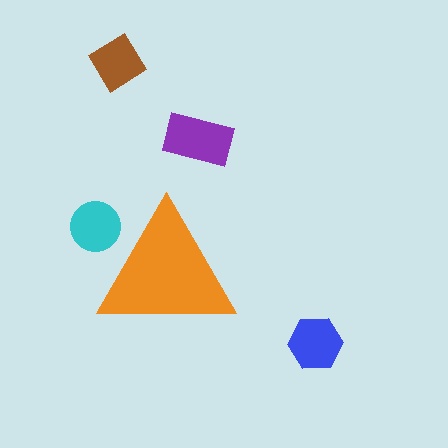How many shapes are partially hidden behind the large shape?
1 shape is partially hidden.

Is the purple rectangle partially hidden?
No, the purple rectangle is fully visible.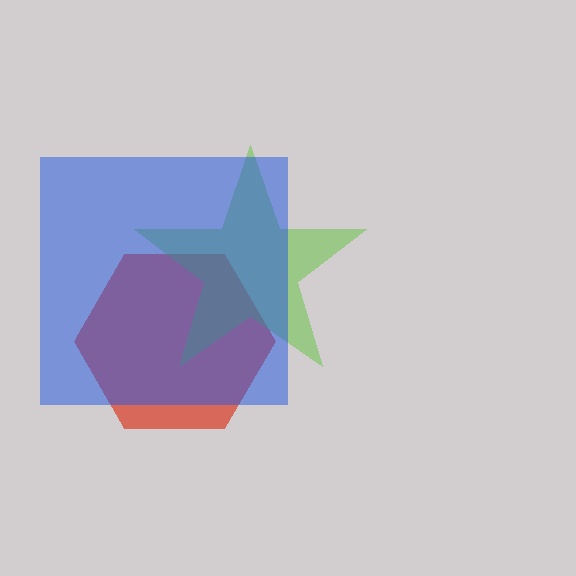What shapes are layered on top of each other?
The layered shapes are: a red hexagon, a lime star, a blue square.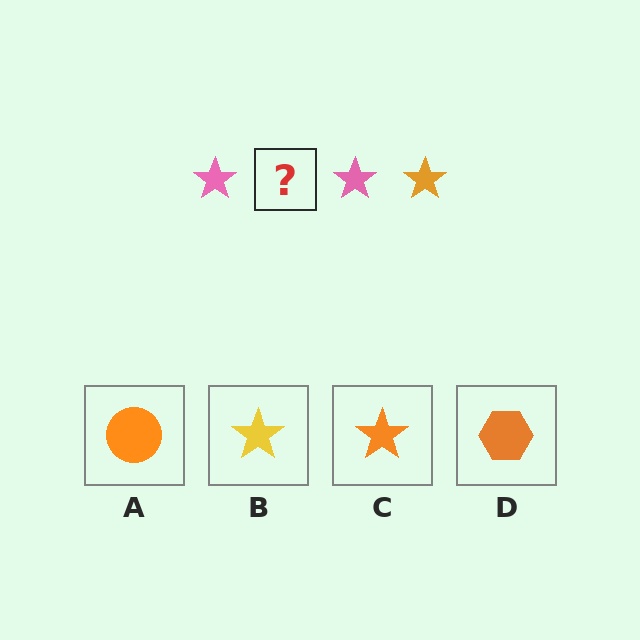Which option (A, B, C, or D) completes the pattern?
C.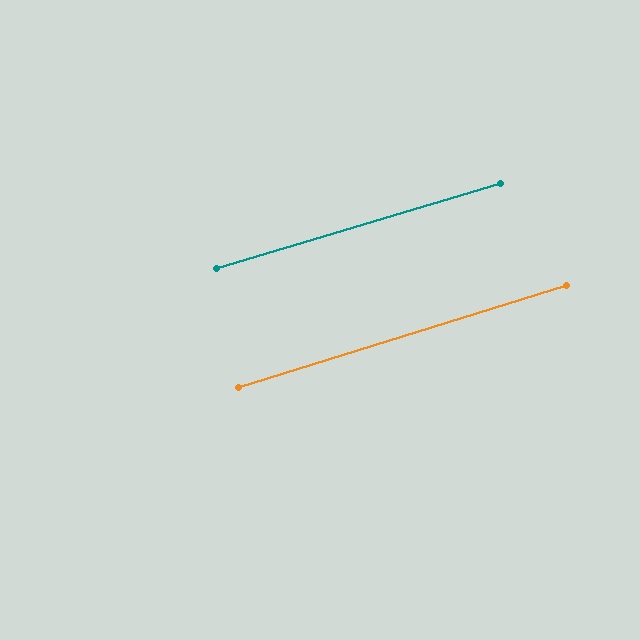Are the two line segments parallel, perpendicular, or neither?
Parallel — their directions differ by only 0.5°.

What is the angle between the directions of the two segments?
Approximately 0 degrees.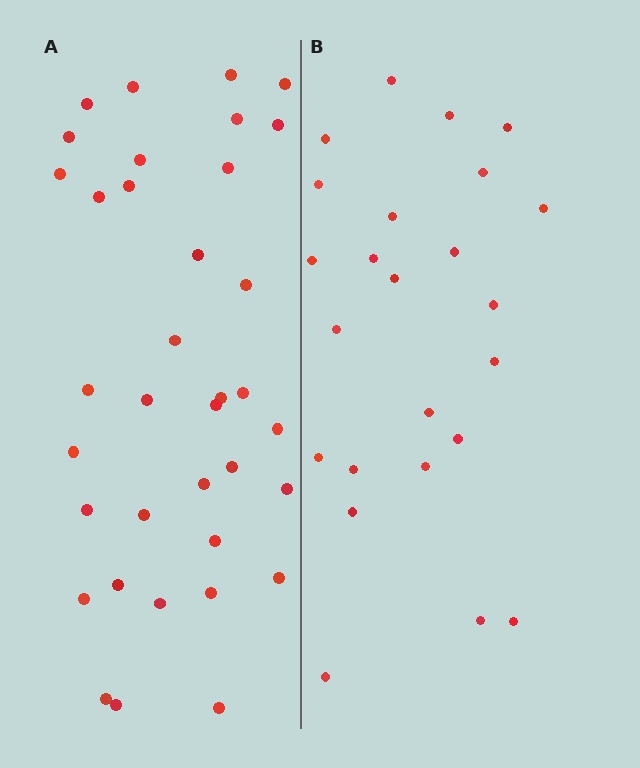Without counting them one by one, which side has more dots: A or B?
Region A (the left region) has more dots.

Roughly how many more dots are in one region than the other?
Region A has roughly 12 or so more dots than region B.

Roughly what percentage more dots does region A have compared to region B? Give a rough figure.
About 50% more.